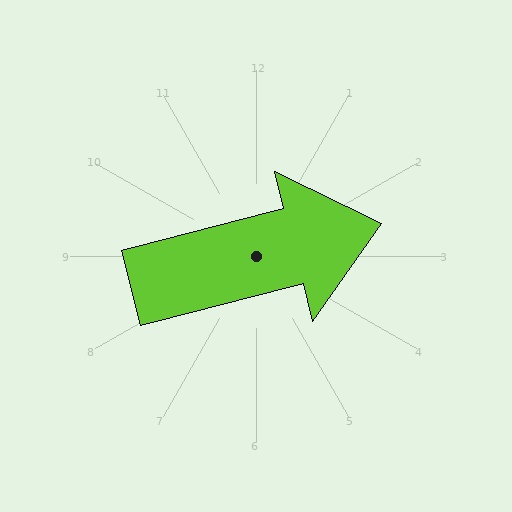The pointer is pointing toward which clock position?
Roughly 3 o'clock.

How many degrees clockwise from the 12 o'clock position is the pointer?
Approximately 76 degrees.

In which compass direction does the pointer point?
East.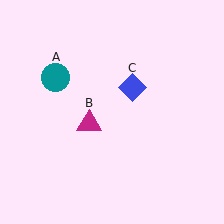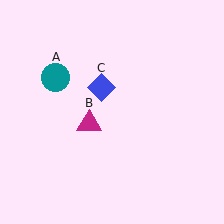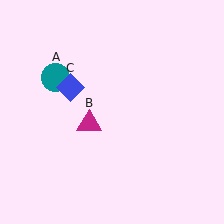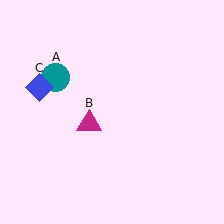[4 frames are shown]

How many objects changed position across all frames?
1 object changed position: blue diamond (object C).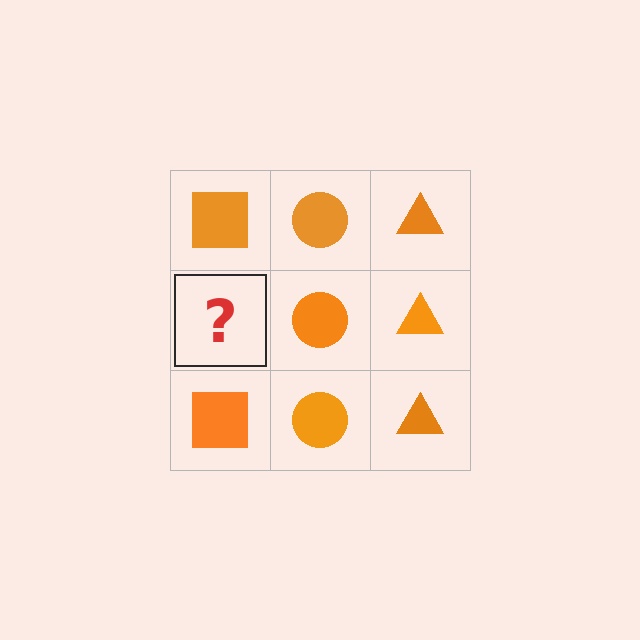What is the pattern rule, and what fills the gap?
The rule is that each column has a consistent shape. The gap should be filled with an orange square.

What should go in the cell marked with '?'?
The missing cell should contain an orange square.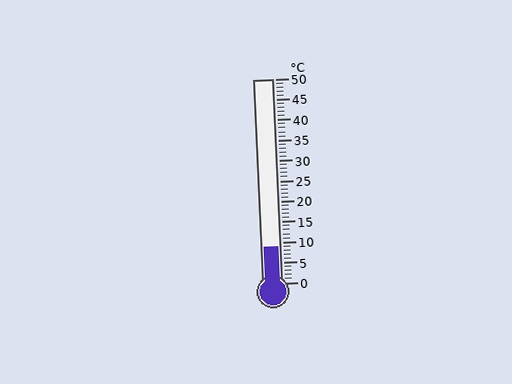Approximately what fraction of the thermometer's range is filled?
The thermometer is filled to approximately 20% of its range.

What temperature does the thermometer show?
The thermometer shows approximately 9°C.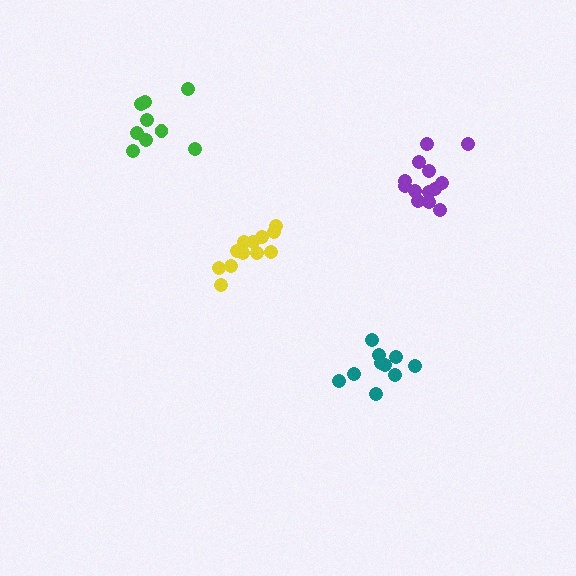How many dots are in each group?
Group 1: 13 dots, Group 2: 10 dots, Group 3: 12 dots, Group 4: 9 dots (44 total).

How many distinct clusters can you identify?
There are 4 distinct clusters.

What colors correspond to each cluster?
The clusters are colored: purple, teal, yellow, green.